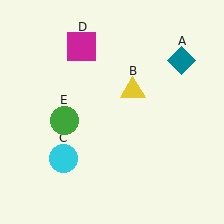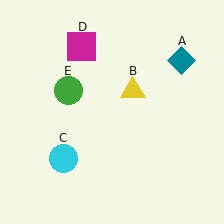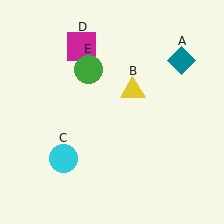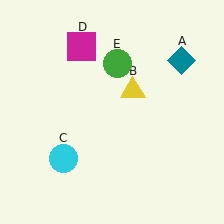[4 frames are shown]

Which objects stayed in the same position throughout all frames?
Teal diamond (object A) and yellow triangle (object B) and cyan circle (object C) and magenta square (object D) remained stationary.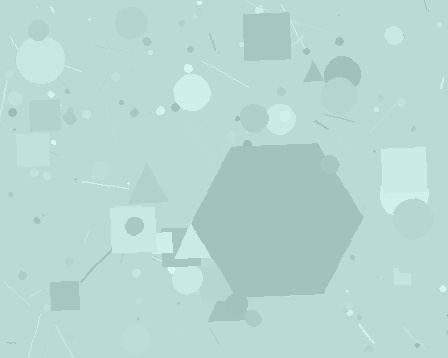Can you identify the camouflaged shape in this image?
The camouflaged shape is a hexagon.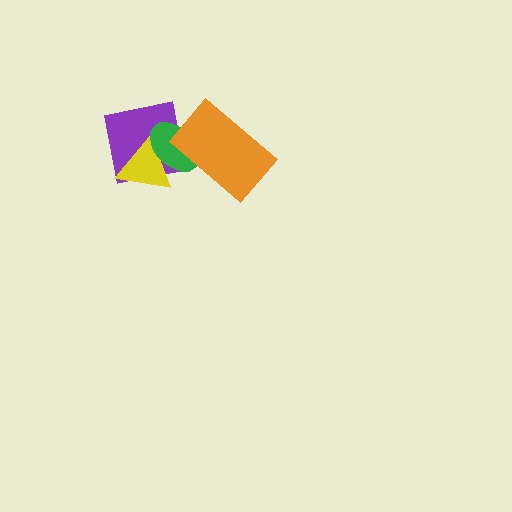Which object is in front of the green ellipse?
The orange rectangle is in front of the green ellipse.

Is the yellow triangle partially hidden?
Yes, it is partially covered by another shape.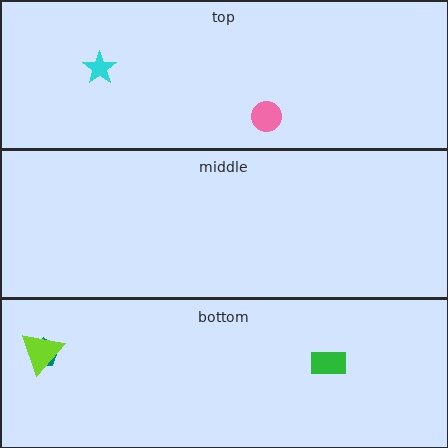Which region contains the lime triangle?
The bottom region.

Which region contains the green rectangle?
The bottom region.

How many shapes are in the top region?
2.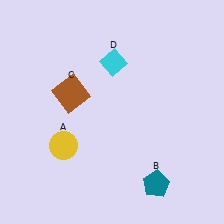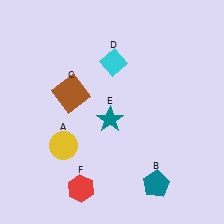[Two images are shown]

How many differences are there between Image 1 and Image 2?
There are 2 differences between the two images.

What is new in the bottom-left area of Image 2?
A red hexagon (F) was added in the bottom-left area of Image 2.